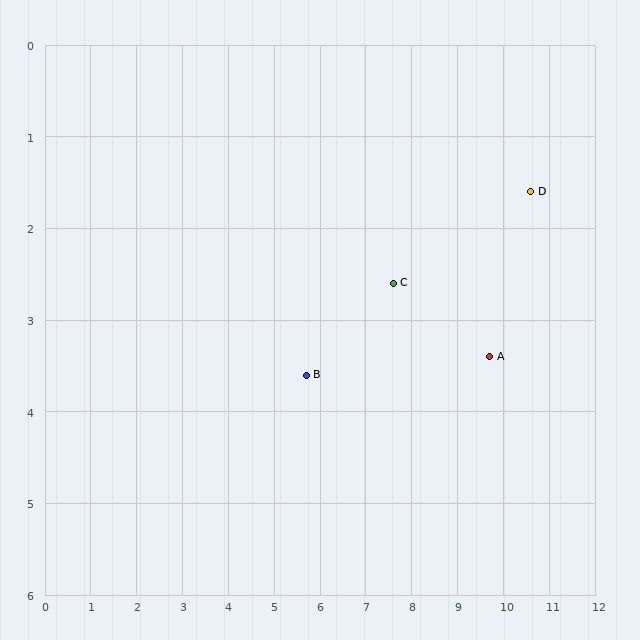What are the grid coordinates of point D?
Point D is at approximately (10.6, 1.6).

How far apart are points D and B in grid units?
Points D and B are about 5.3 grid units apart.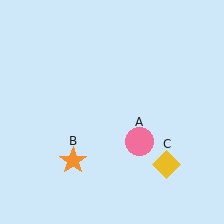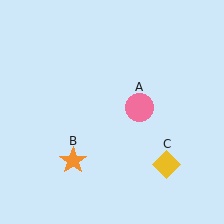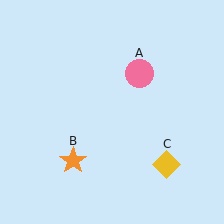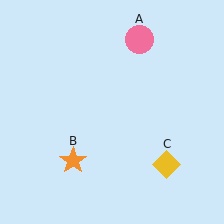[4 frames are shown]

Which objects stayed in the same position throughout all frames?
Orange star (object B) and yellow diamond (object C) remained stationary.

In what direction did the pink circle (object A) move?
The pink circle (object A) moved up.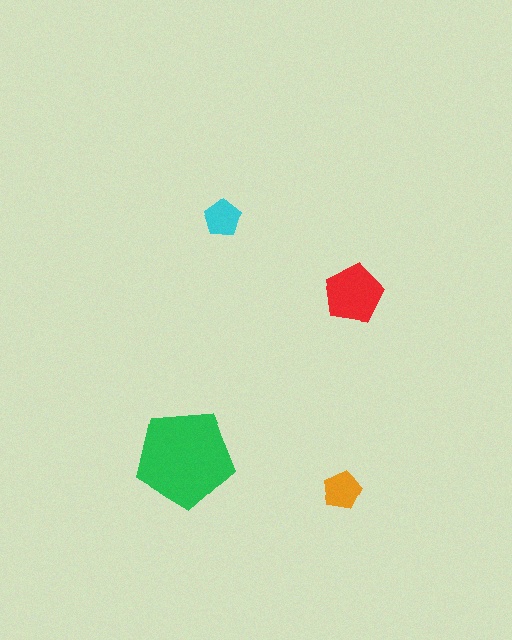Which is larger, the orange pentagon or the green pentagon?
The green one.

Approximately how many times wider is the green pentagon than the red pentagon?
About 1.5 times wider.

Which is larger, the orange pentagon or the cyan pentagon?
The orange one.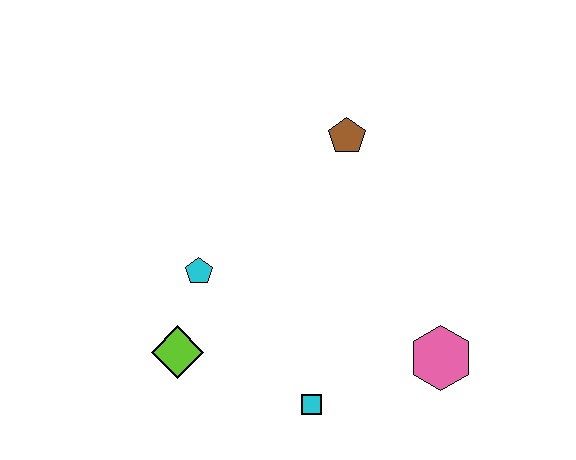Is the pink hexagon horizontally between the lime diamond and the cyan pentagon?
No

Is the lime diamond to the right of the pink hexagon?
No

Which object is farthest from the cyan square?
The brown pentagon is farthest from the cyan square.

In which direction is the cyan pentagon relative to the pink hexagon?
The cyan pentagon is to the left of the pink hexagon.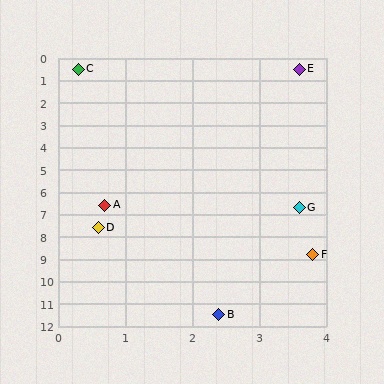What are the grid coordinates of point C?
Point C is at approximately (0.3, 0.5).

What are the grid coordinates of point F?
Point F is at approximately (3.8, 8.8).